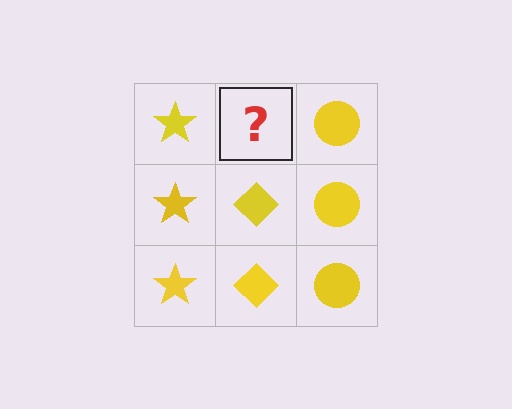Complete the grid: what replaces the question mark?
The question mark should be replaced with a yellow diamond.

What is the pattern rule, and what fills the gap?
The rule is that each column has a consistent shape. The gap should be filled with a yellow diamond.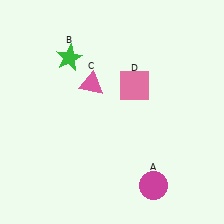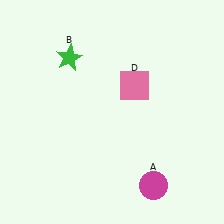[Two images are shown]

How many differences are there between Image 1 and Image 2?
There is 1 difference between the two images.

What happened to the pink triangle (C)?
The pink triangle (C) was removed in Image 2. It was in the top-left area of Image 1.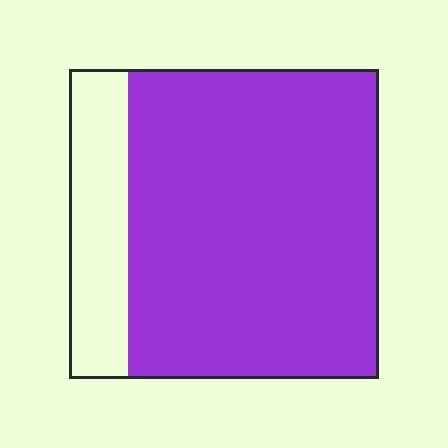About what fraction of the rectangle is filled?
About four fifths (4/5).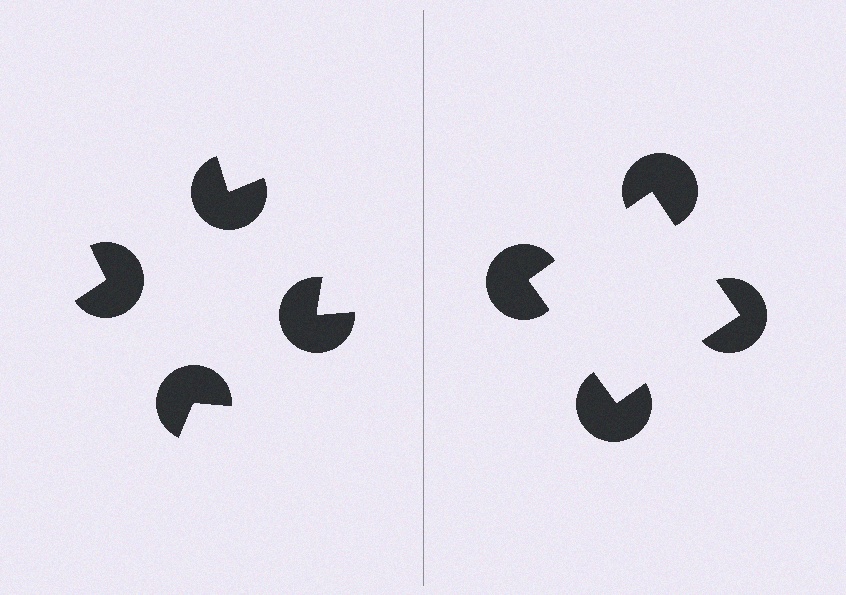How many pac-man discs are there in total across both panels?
8 — 4 on each side.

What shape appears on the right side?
An illusory square.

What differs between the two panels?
The pac-man discs are positioned identically on both sides; only the wedge orientations differ. On the right they align to a square; on the left they are misaligned.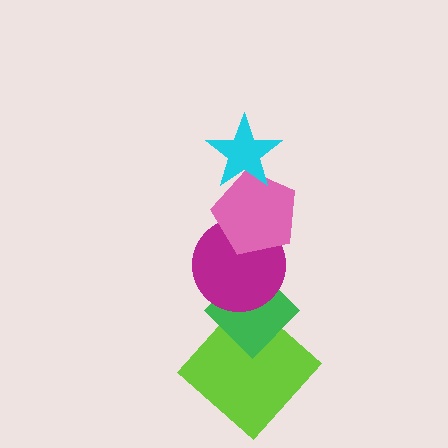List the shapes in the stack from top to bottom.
From top to bottom: the cyan star, the pink pentagon, the magenta circle, the green diamond, the lime diamond.